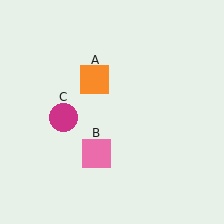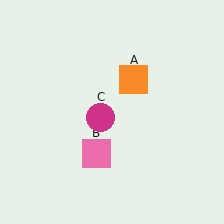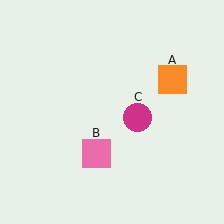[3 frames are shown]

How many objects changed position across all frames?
2 objects changed position: orange square (object A), magenta circle (object C).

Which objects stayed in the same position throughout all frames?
Pink square (object B) remained stationary.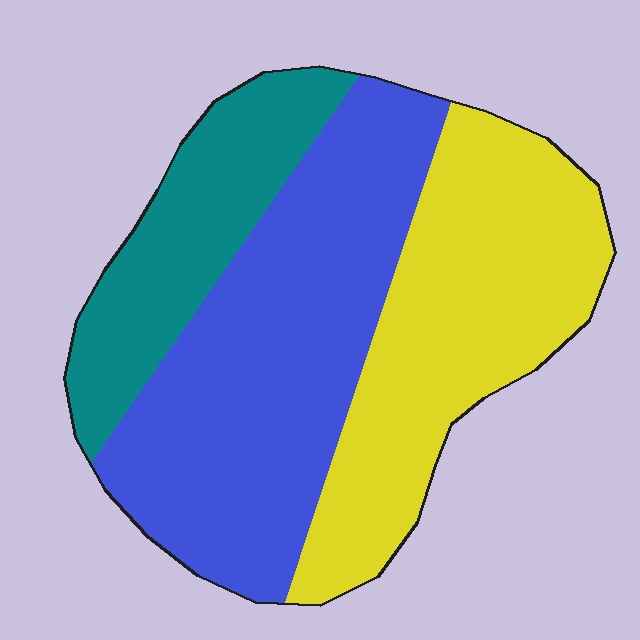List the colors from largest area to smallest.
From largest to smallest: blue, yellow, teal.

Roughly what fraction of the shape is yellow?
Yellow covers about 35% of the shape.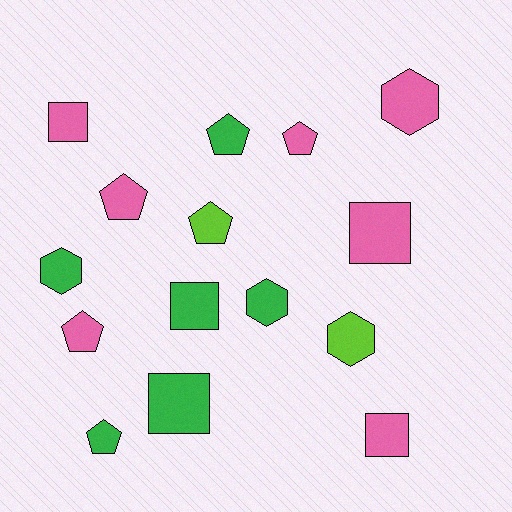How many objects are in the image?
There are 15 objects.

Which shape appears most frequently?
Pentagon, with 6 objects.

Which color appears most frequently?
Pink, with 7 objects.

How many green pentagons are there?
There are 2 green pentagons.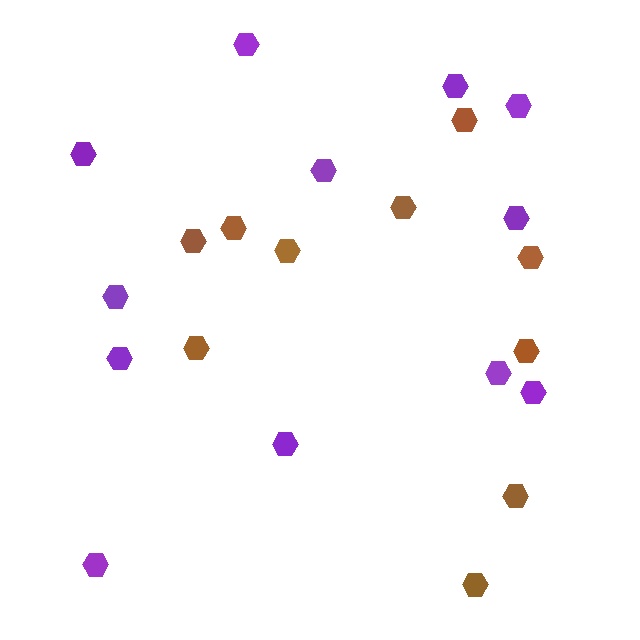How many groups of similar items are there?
There are 2 groups: one group of brown hexagons (10) and one group of purple hexagons (12).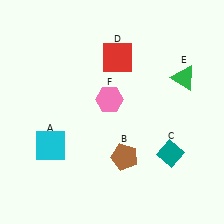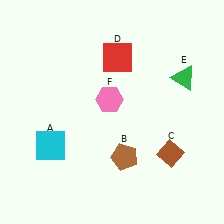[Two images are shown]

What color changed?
The diamond (C) changed from teal in Image 1 to brown in Image 2.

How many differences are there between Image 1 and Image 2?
There is 1 difference between the two images.